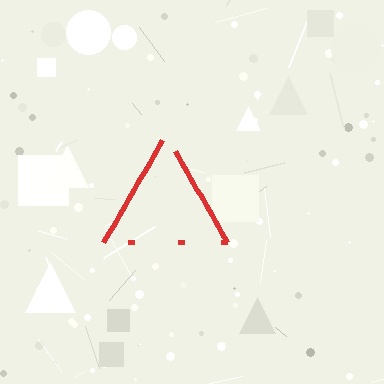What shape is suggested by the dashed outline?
The dashed outline suggests a triangle.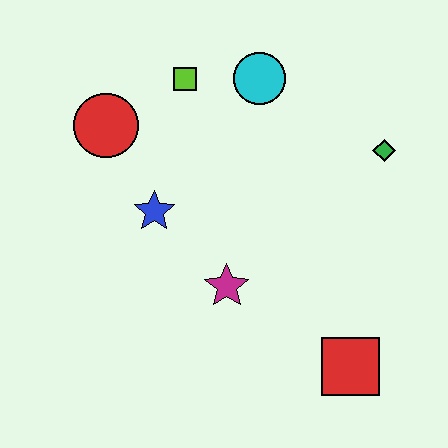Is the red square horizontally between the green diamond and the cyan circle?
Yes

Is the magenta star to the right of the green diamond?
No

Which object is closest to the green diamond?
The cyan circle is closest to the green diamond.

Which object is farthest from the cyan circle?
The red square is farthest from the cyan circle.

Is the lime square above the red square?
Yes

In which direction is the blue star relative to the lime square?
The blue star is below the lime square.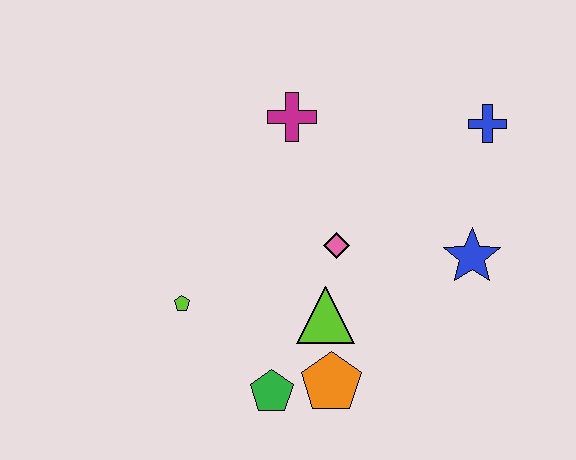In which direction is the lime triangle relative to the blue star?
The lime triangle is to the left of the blue star.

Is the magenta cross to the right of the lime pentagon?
Yes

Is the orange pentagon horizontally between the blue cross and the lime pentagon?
Yes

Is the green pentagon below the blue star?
Yes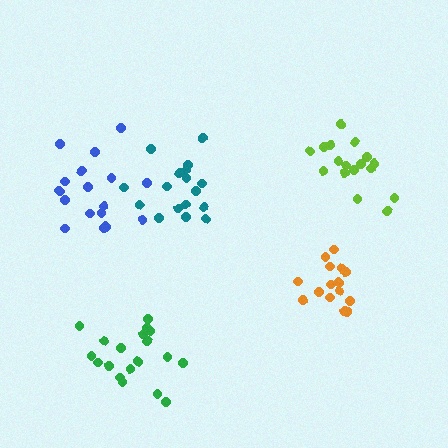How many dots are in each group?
Group 1: 15 dots, Group 2: 17 dots, Group 3: 17 dots, Group 4: 19 dots, Group 5: 18 dots (86 total).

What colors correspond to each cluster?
The clusters are colored: orange, lime, teal, green, blue.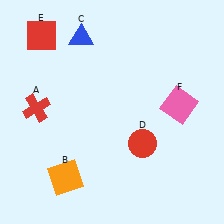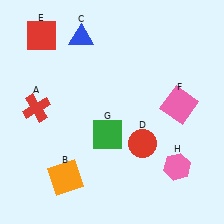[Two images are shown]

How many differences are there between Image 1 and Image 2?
There are 2 differences between the two images.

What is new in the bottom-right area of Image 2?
A pink hexagon (H) was added in the bottom-right area of Image 2.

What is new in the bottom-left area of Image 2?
A green square (G) was added in the bottom-left area of Image 2.